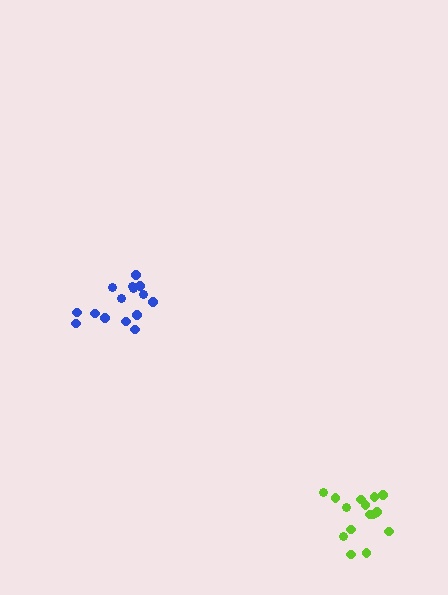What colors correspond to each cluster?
The clusters are colored: blue, lime.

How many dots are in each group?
Group 1: 15 dots, Group 2: 15 dots (30 total).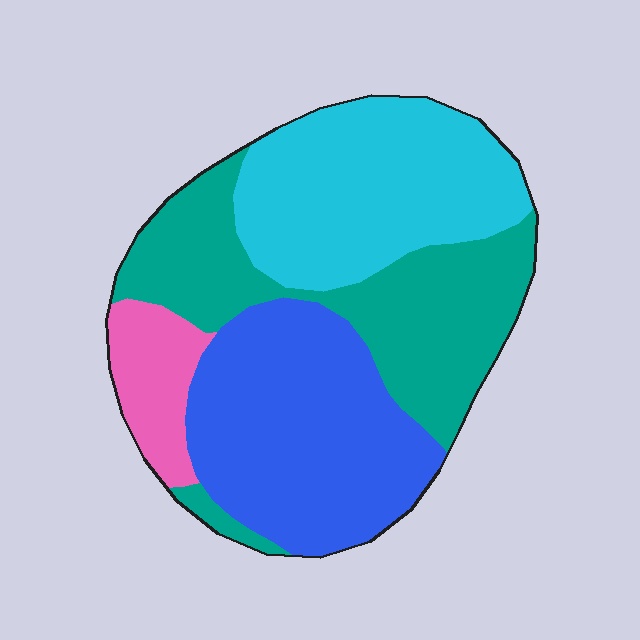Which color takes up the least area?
Pink, at roughly 10%.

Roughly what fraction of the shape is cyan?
Cyan covers 29% of the shape.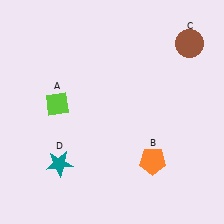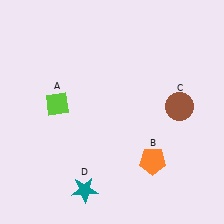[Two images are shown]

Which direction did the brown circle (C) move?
The brown circle (C) moved down.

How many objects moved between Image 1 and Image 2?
2 objects moved between the two images.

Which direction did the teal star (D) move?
The teal star (D) moved down.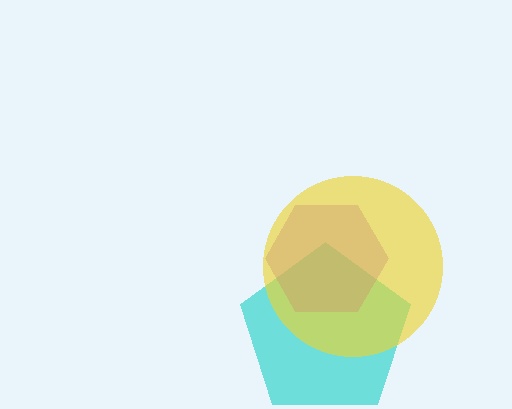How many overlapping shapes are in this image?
There are 3 overlapping shapes in the image.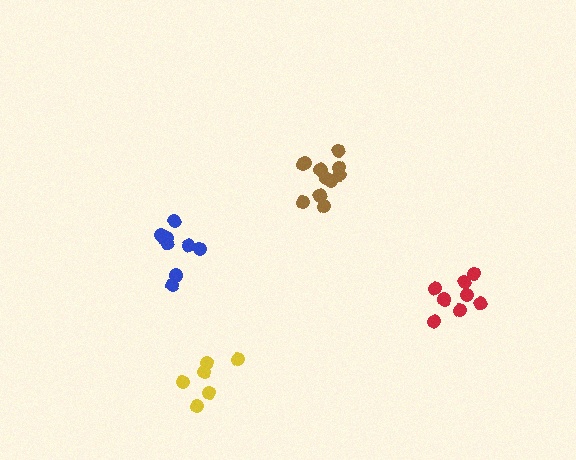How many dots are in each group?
Group 1: 9 dots, Group 2: 6 dots, Group 3: 8 dots, Group 4: 12 dots (35 total).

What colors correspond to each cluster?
The clusters are colored: blue, yellow, red, brown.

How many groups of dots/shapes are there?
There are 4 groups.